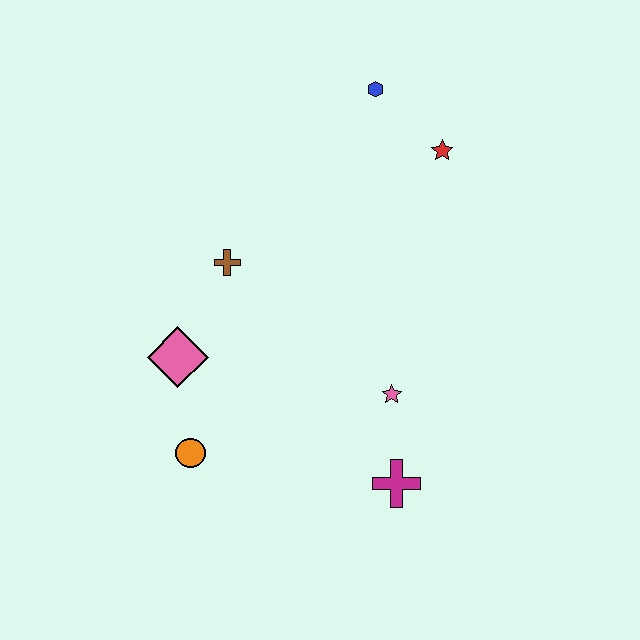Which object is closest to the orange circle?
The pink diamond is closest to the orange circle.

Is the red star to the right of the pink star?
Yes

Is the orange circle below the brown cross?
Yes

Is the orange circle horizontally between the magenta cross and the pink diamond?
Yes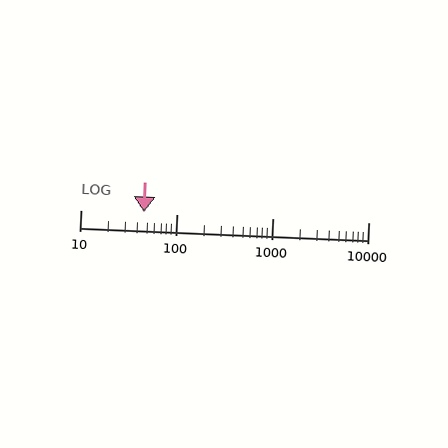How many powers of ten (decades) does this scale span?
The scale spans 3 decades, from 10 to 10000.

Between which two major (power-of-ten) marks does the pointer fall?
The pointer is between 10 and 100.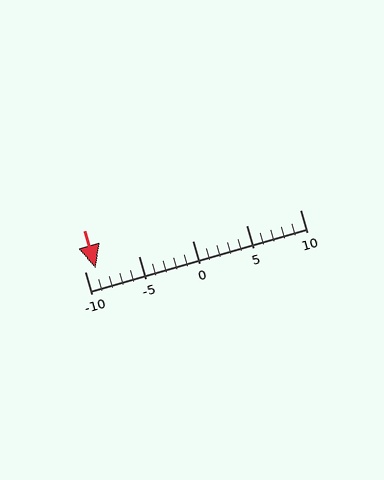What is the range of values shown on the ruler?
The ruler shows values from -10 to 10.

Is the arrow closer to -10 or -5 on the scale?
The arrow is closer to -10.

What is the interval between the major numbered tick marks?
The major tick marks are spaced 5 units apart.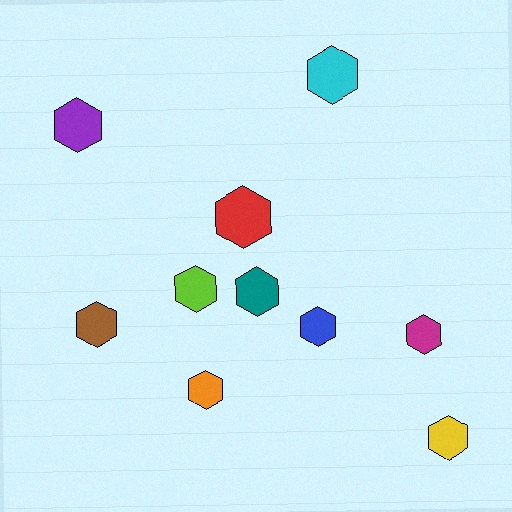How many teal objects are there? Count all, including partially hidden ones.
There is 1 teal object.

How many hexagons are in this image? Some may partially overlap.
There are 10 hexagons.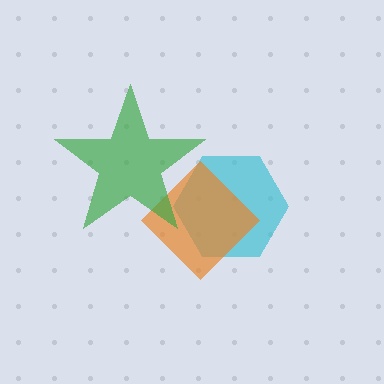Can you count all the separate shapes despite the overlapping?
Yes, there are 3 separate shapes.